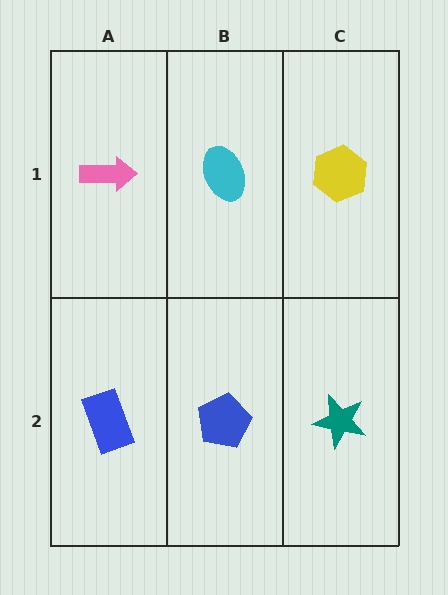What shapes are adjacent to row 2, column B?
A cyan ellipse (row 1, column B), a blue rectangle (row 2, column A), a teal star (row 2, column C).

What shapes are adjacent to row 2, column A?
A pink arrow (row 1, column A), a blue pentagon (row 2, column B).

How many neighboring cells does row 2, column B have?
3.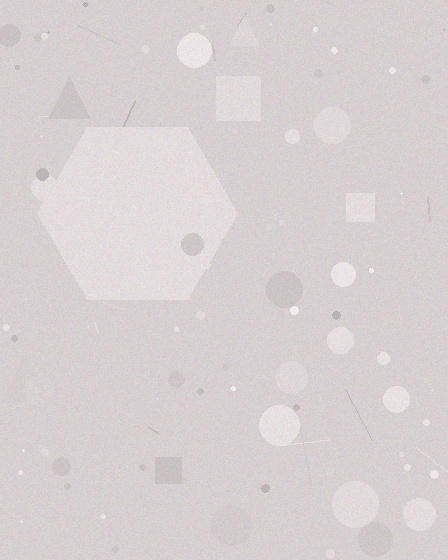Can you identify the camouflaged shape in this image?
The camouflaged shape is a hexagon.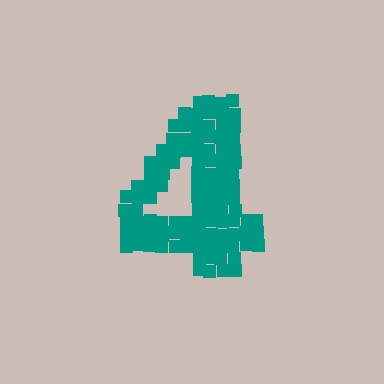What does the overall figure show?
The overall figure shows the digit 4.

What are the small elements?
The small elements are squares.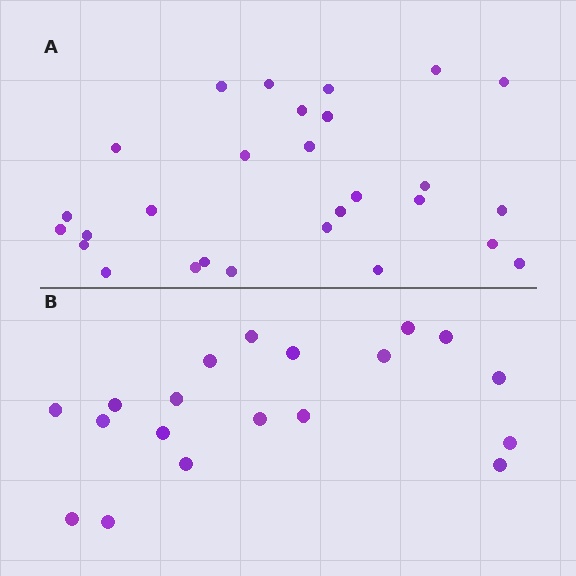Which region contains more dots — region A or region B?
Region A (the top region) has more dots.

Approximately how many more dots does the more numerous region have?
Region A has roughly 8 or so more dots than region B.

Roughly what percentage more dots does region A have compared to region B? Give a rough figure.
About 45% more.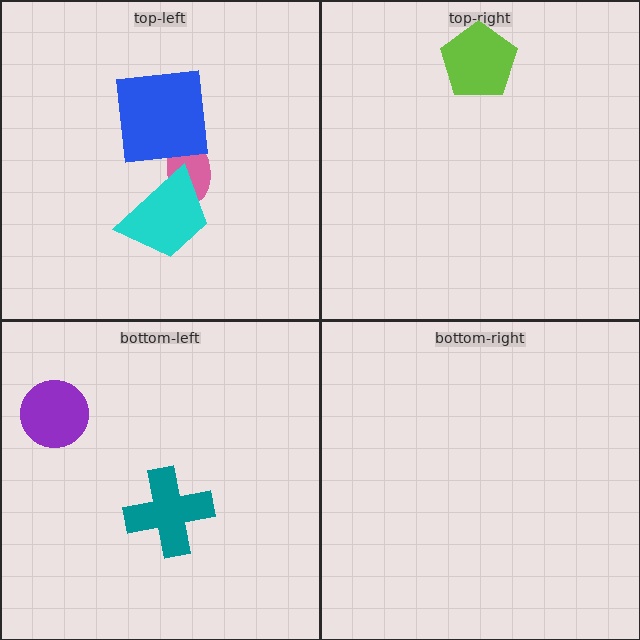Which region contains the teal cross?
The bottom-left region.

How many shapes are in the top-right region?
1.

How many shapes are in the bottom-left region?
2.